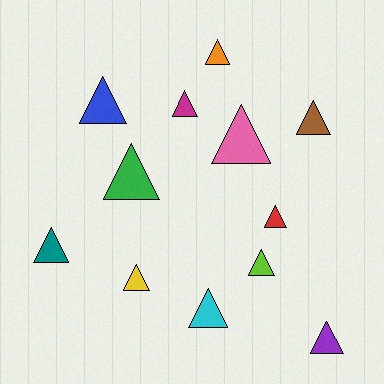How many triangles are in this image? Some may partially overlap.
There are 12 triangles.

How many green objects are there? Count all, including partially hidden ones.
There is 1 green object.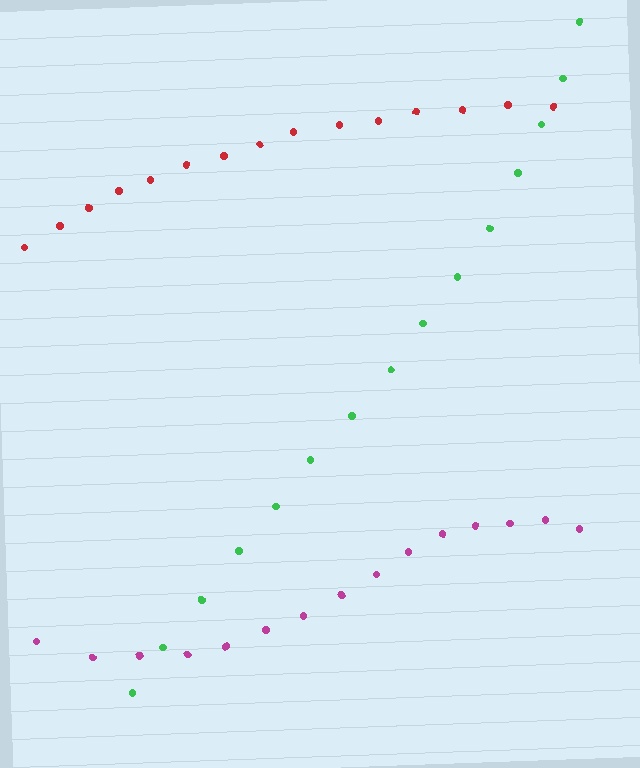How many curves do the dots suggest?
There are 3 distinct paths.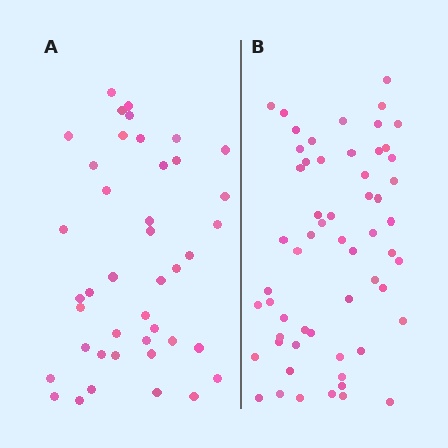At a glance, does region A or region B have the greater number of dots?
Region B (the right region) has more dots.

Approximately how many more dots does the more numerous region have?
Region B has approximately 15 more dots than region A.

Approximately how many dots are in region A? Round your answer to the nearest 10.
About 40 dots. (The exact count is 42, which rounds to 40.)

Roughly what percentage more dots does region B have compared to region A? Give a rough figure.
About 40% more.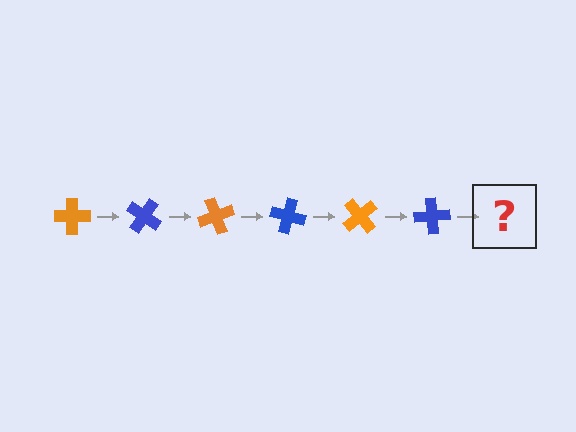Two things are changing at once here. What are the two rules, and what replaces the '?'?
The two rules are that it rotates 35 degrees each step and the color cycles through orange and blue. The '?' should be an orange cross, rotated 210 degrees from the start.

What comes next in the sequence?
The next element should be an orange cross, rotated 210 degrees from the start.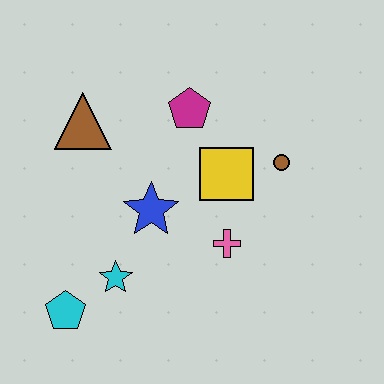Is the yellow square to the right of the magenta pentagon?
Yes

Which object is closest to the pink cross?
The yellow square is closest to the pink cross.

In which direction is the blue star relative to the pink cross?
The blue star is to the left of the pink cross.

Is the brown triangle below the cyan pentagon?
No